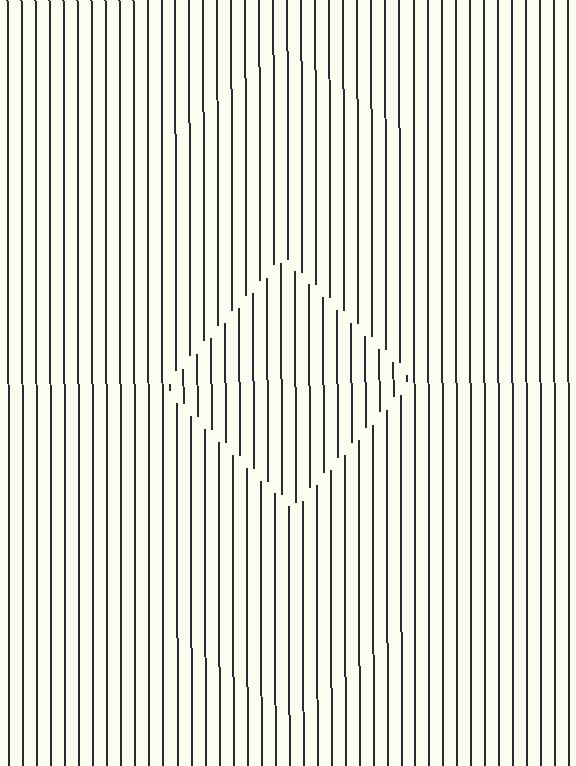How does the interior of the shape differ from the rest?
The interior of the shape contains the same grating, shifted by half a period — the contour is defined by the phase discontinuity where line-ends from the inner and outer gratings abut.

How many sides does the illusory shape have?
4 sides — the line-ends trace a square.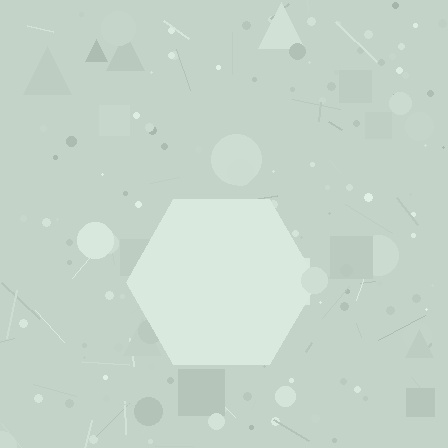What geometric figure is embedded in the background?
A hexagon is embedded in the background.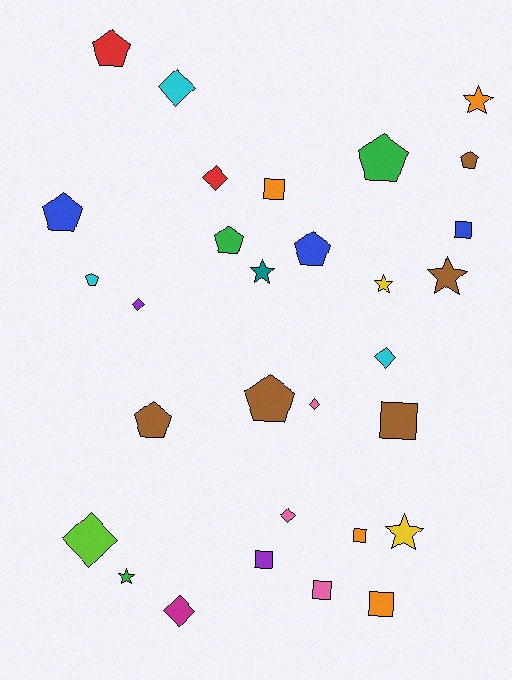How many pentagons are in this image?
There are 9 pentagons.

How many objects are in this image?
There are 30 objects.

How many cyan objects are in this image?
There are 3 cyan objects.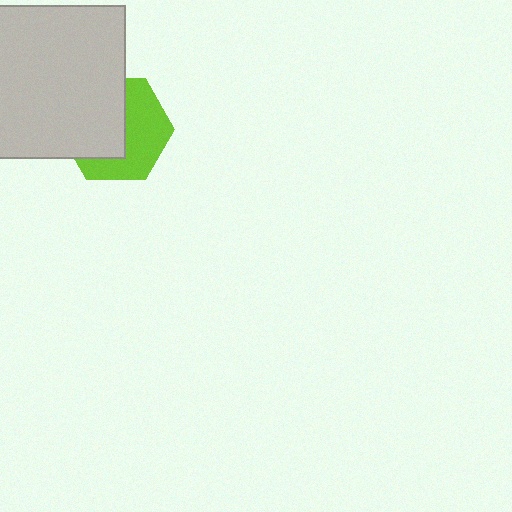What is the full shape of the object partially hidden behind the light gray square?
The partially hidden object is a lime hexagon.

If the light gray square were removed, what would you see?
You would see the complete lime hexagon.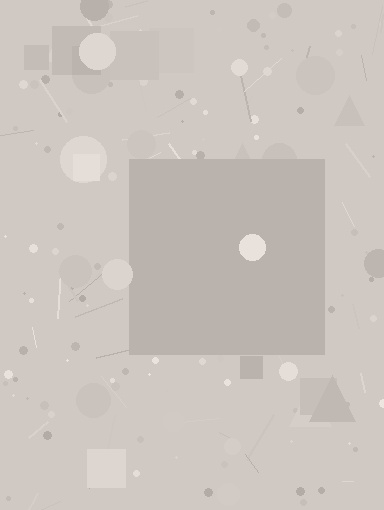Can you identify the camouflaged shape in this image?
The camouflaged shape is a square.